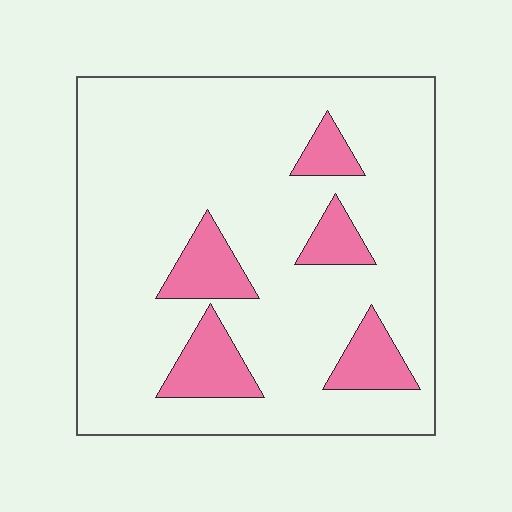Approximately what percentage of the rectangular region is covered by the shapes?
Approximately 15%.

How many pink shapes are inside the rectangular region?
5.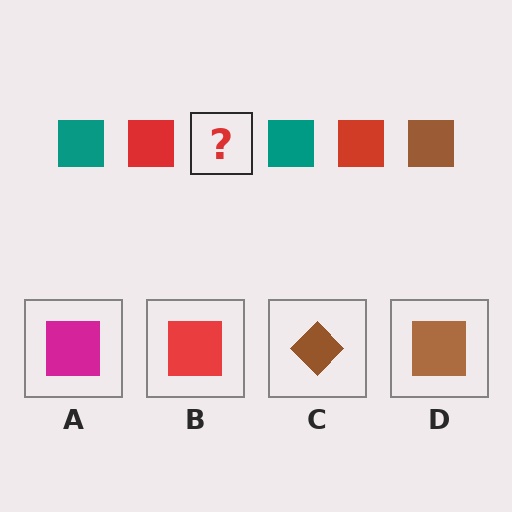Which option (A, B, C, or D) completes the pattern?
D.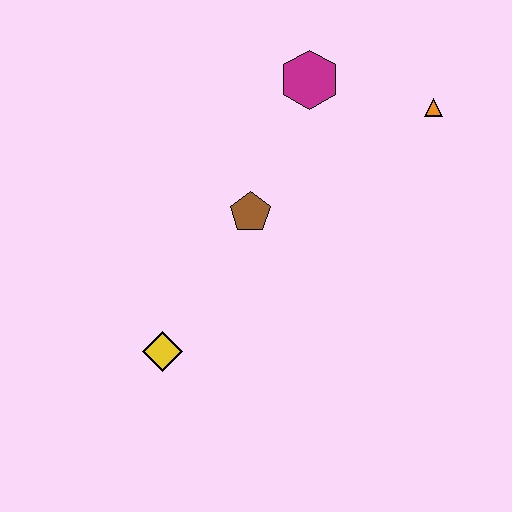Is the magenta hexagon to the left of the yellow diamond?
No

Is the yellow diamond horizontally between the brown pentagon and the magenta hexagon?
No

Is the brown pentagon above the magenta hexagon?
No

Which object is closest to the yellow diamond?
The brown pentagon is closest to the yellow diamond.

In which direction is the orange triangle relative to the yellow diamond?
The orange triangle is to the right of the yellow diamond.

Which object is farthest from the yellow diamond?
The orange triangle is farthest from the yellow diamond.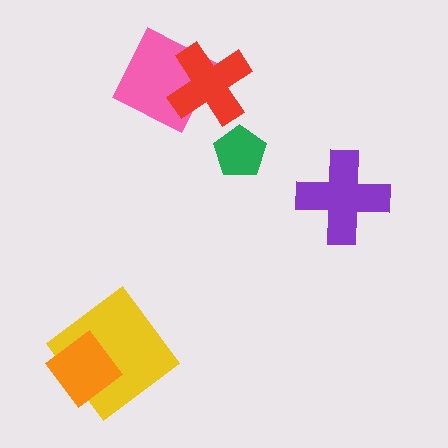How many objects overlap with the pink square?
1 object overlaps with the pink square.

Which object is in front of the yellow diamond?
The orange diamond is in front of the yellow diamond.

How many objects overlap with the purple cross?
0 objects overlap with the purple cross.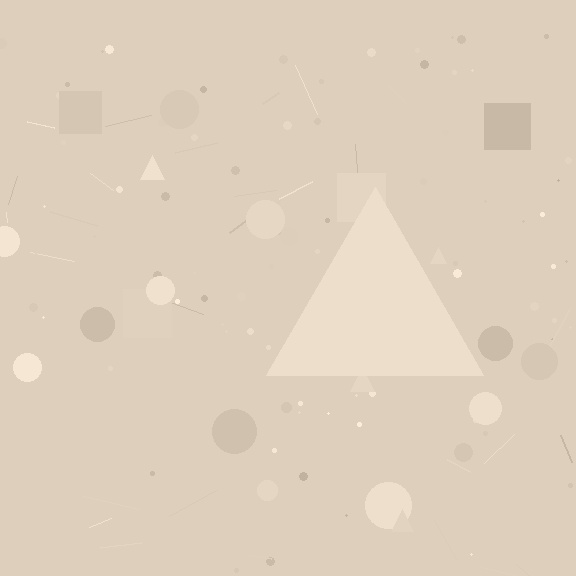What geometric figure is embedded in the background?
A triangle is embedded in the background.